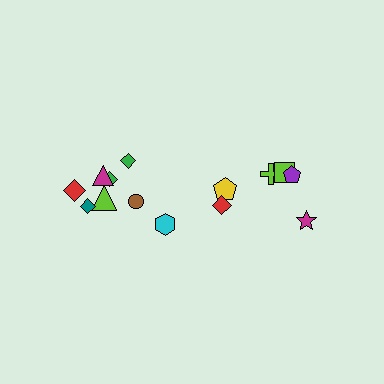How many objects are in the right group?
There are 6 objects.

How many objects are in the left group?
There are 8 objects.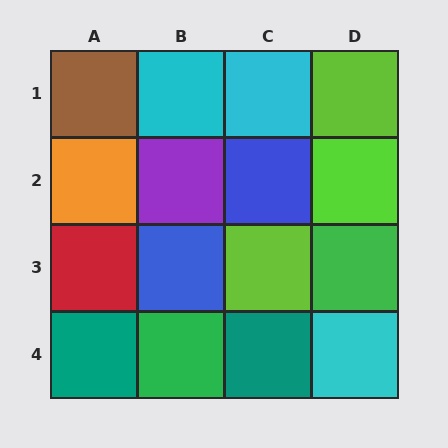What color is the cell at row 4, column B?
Green.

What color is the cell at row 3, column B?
Blue.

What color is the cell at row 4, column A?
Teal.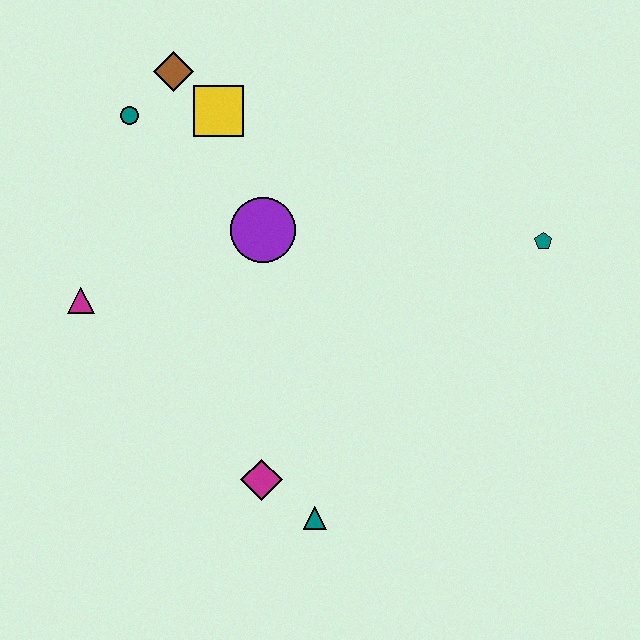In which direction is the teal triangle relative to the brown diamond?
The teal triangle is below the brown diamond.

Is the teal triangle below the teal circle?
Yes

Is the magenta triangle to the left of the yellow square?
Yes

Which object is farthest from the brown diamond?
The teal triangle is farthest from the brown diamond.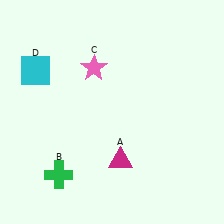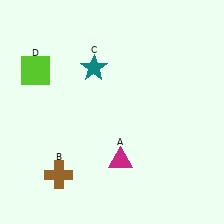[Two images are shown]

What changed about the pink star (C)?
In Image 1, C is pink. In Image 2, it changed to teal.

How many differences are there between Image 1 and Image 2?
There are 3 differences between the two images.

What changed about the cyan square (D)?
In Image 1, D is cyan. In Image 2, it changed to lime.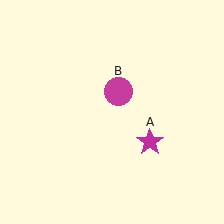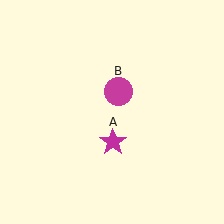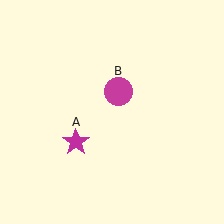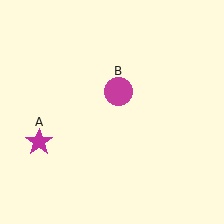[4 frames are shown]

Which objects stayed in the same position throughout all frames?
Magenta circle (object B) remained stationary.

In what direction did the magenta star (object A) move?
The magenta star (object A) moved left.